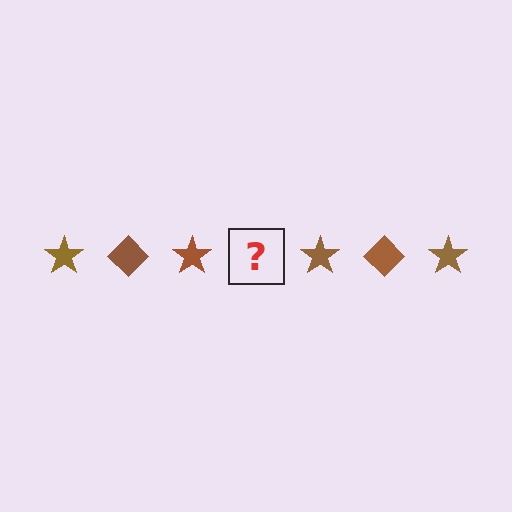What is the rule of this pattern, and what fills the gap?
The rule is that the pattern cycles through star, diamond shapes in brown. The gap should be filled with a brown diamond.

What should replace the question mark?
The question mark should be replaced with a brown diamond.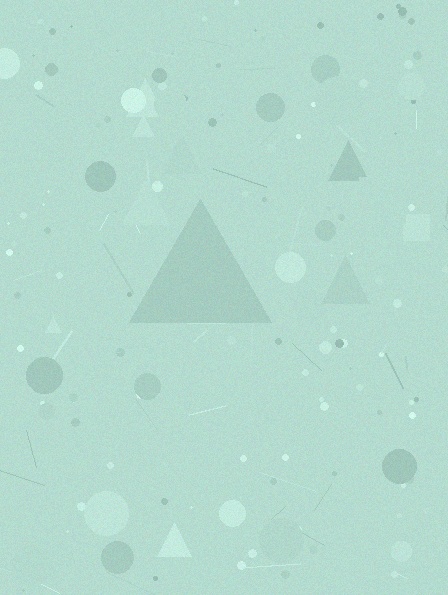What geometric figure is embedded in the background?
A triangle is embedded in the background.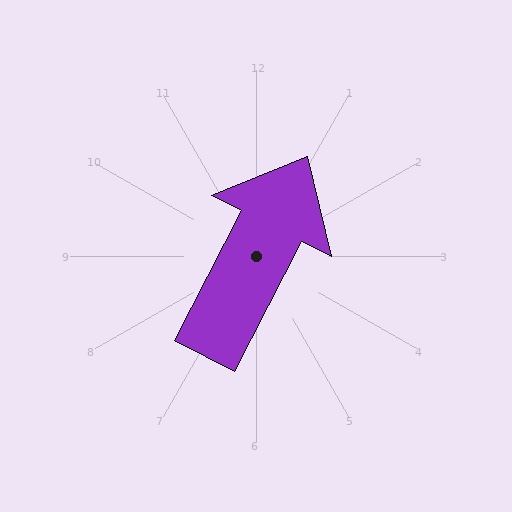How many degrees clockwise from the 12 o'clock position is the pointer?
Approximately 27 degrees.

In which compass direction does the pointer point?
Northeast.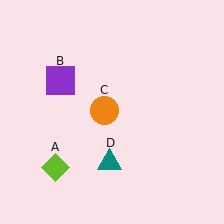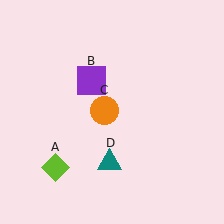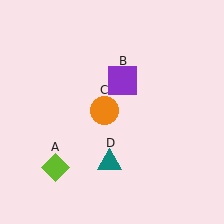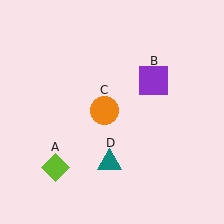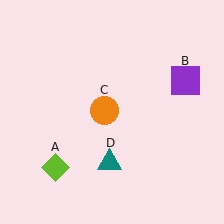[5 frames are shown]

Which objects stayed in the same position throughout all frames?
Lime diamond (object A) and orange circle (object C) and teal triangle (object D) remained stationary.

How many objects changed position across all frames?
1 object changed position: purple square (object B).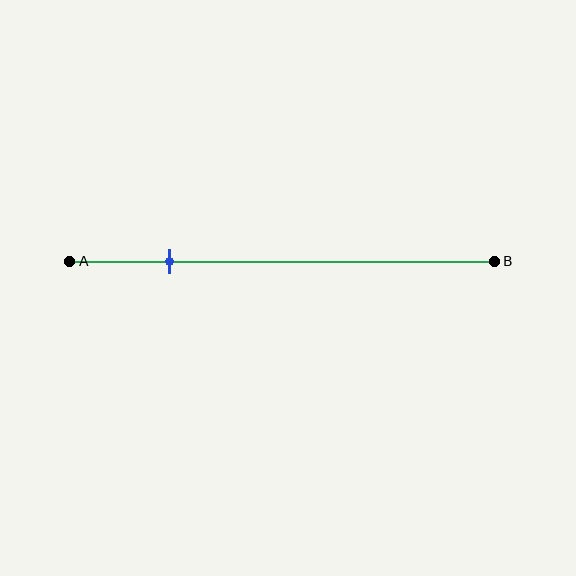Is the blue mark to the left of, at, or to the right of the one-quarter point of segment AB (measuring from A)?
The blue mark is approximately at the one-quarter point of segment AB.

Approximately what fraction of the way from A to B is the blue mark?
The blue mark is approximately 25% of the way from A to B.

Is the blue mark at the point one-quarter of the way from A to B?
Yes, the mark is approximately at the one-quarter point.